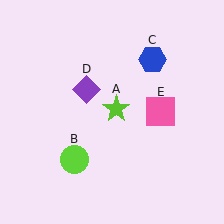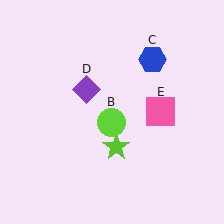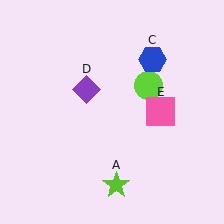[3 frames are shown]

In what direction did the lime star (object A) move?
The lime star (object A) moved down.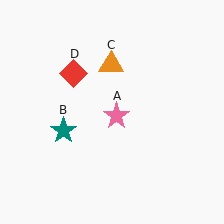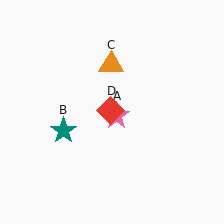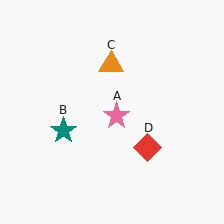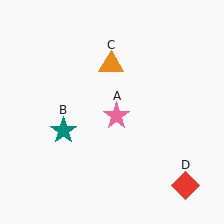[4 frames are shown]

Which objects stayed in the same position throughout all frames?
Pink star (object A) and teal star (object B) and orange triangle (object C) remained stationary.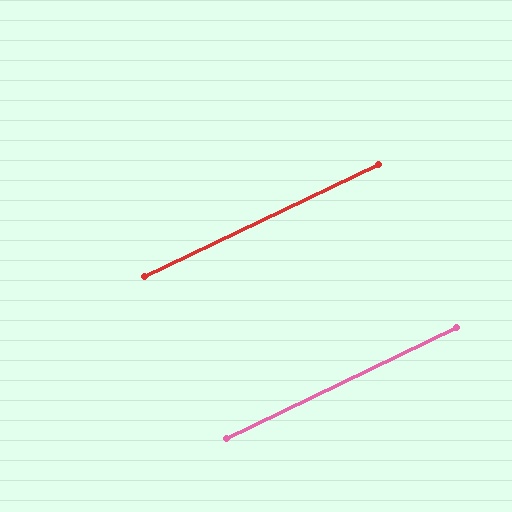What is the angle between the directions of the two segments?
Approximately 0 degrees.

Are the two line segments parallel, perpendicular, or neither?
Parallel — their directions differ by only 0.1°.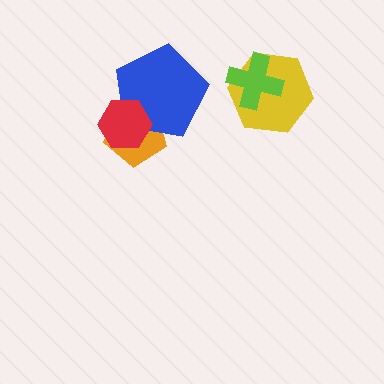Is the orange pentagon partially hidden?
Yes, it is partially covered by another shape.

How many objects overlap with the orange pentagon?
2 objects overlap with the orange pentagon.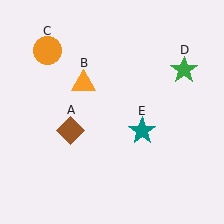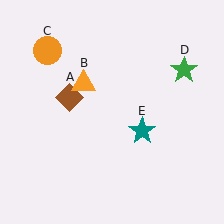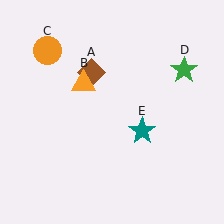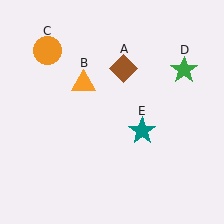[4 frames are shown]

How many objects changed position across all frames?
1 object changed position: brown diamond (object A).